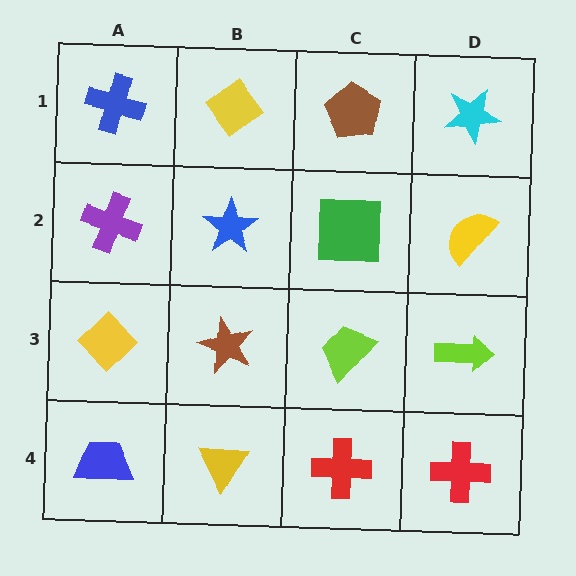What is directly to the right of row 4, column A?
A yellow triangle.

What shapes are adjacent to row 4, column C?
A lime trapezoid (row 3, column C), a yellow triangle (row 4, column B), a red cross (row 4, column D).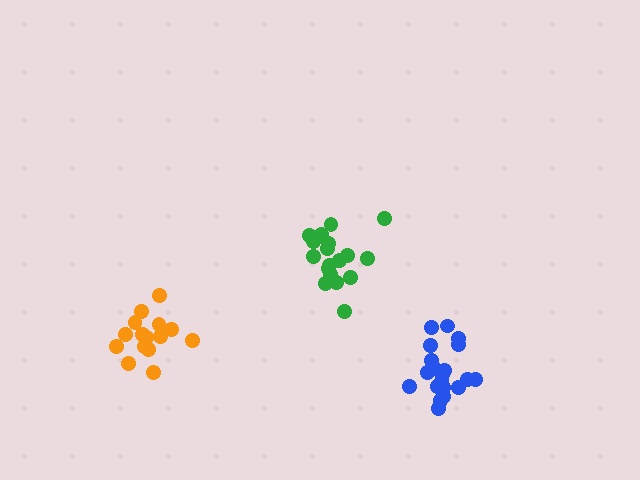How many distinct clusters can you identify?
There are 3 distinct clusters.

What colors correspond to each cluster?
The clusters are colored: blue, orange, green.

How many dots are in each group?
Group 1: 20 dots, Group 2: 16 dots, Group 3: 18 dots (54 total).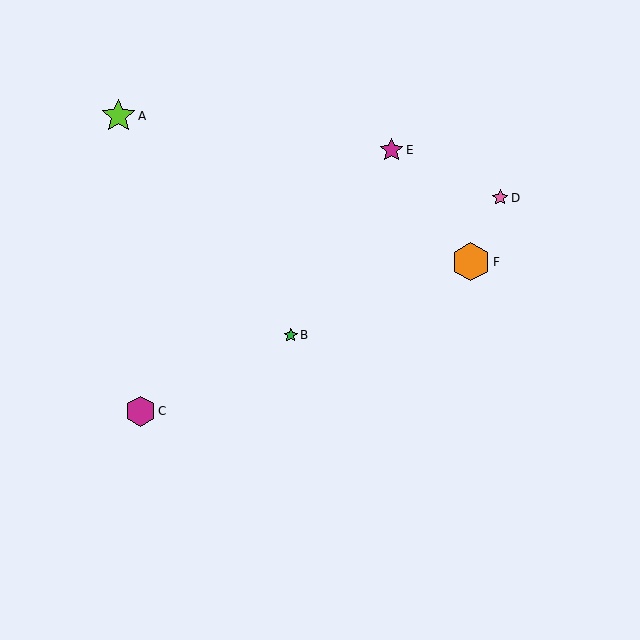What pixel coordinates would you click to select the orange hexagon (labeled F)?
Click at (471, 262) to select the orange hexagon F.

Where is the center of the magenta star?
The center of the magenta star is at (391, 150).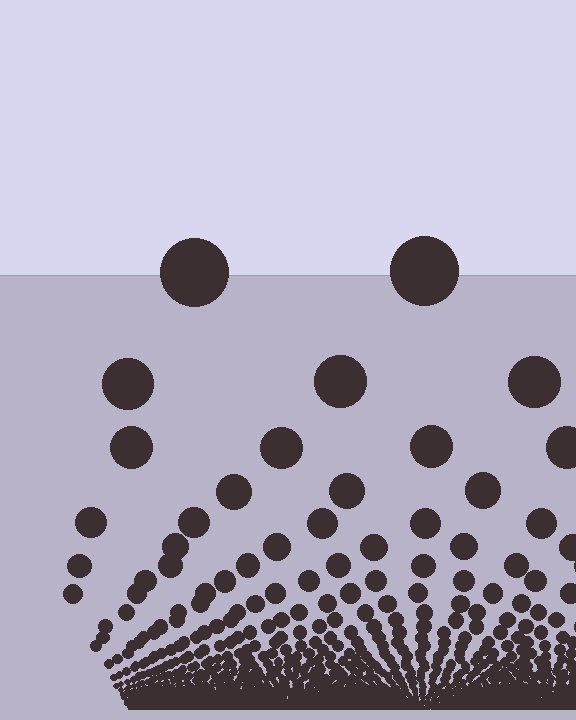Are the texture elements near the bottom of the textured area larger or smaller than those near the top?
Smaller. The gradient is inverted — elements near the bottom are smaller and denser.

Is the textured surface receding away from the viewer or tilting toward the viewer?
The surface appears to tilt toward the viewer. Texture elements get larger and sparser toward the top.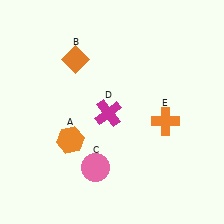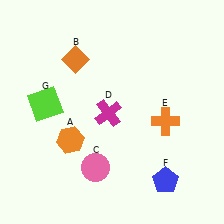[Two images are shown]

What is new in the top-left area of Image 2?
A lime square (G) was added in the top-left area of Image 2.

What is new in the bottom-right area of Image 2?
A blue pentagon (F) was added in the bottom-right area of Image 2.